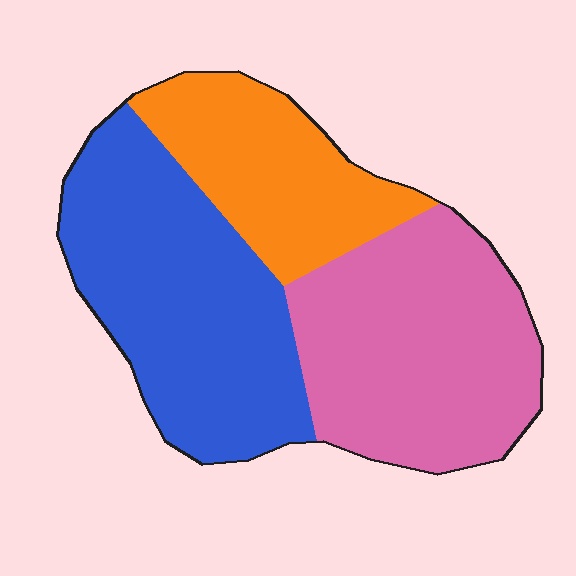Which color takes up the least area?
Orange, at roughly 25%.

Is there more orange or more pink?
Pink.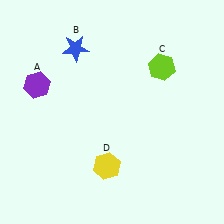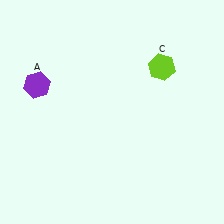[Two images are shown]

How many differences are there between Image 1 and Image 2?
There are 2 differences between the two images.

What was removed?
The blue star (B), the yellow hexagon (D) were removed in Image 2.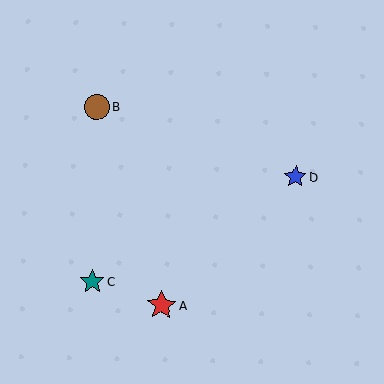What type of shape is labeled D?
Shape D is a blue star.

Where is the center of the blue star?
The center of the blue star is at (296, 177).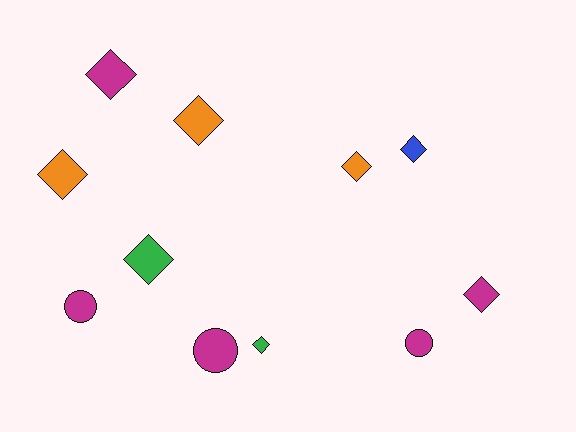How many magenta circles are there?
There are 3 magenta circles.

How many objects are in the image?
There are 11 objects.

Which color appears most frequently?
Magenta, with 5 objects.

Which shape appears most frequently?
Diamond, with 8 objects.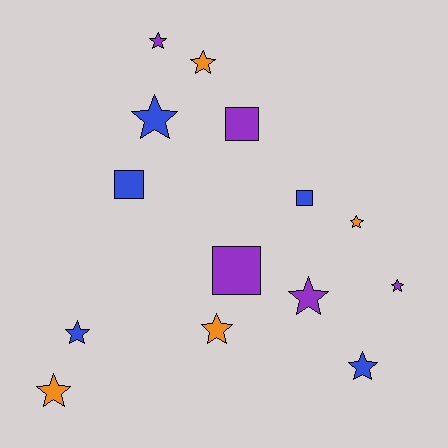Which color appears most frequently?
Blue, with 5 objects.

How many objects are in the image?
There are 14 objects.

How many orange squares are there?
There are no orange squares.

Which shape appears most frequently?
Star, with 10 objects.